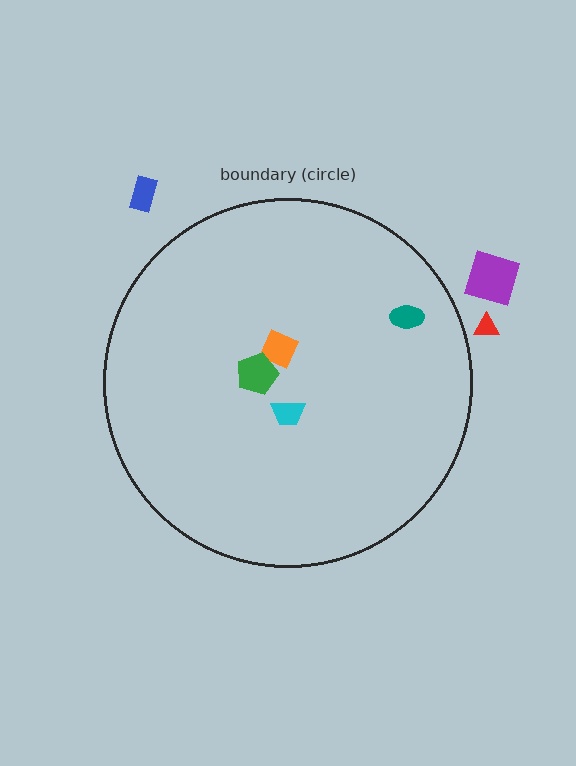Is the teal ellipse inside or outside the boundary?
Inside.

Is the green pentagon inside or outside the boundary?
Inside.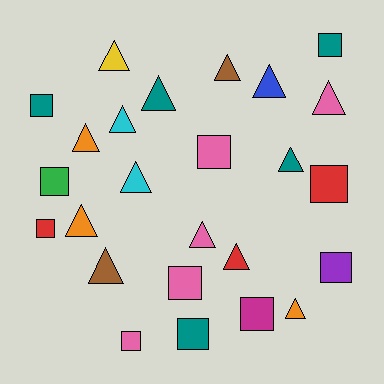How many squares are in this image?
There are 11 squares.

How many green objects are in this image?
There is 1 green object.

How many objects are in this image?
There are 25 objects.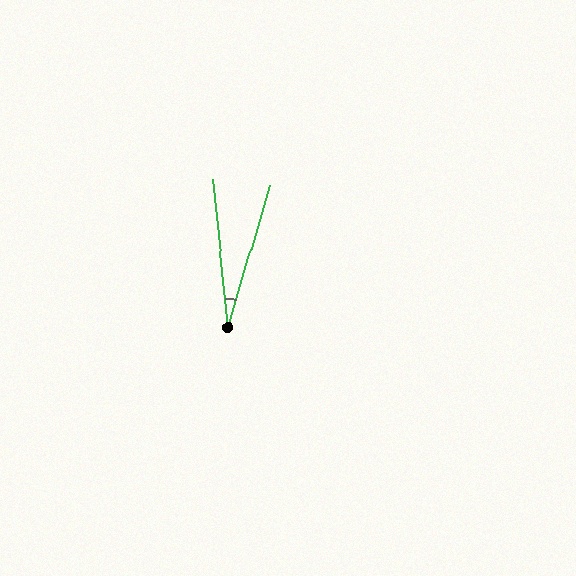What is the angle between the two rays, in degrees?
Approximately 22 degrees.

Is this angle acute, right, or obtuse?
It is acute.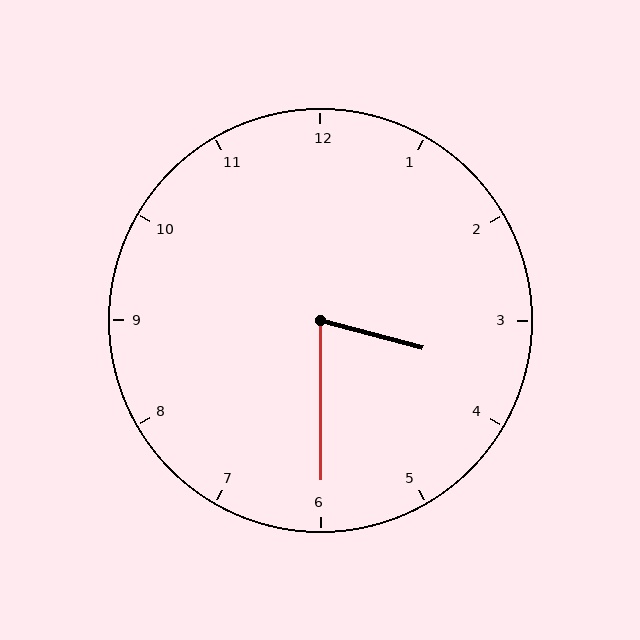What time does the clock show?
3:30.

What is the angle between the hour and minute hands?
Approximately 75 degrees.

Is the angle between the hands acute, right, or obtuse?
It is acute.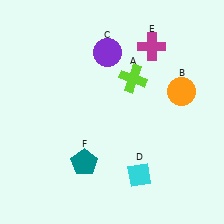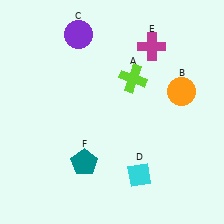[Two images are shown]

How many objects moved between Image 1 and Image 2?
1 object moved between the two images.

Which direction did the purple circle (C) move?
The purple circle (C) moved left.